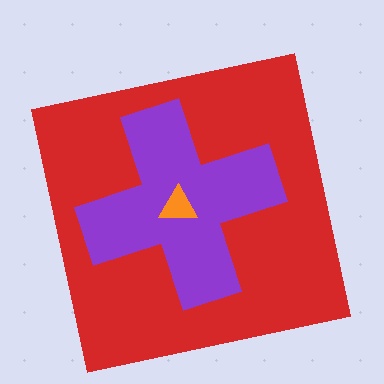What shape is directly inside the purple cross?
The orange triangle.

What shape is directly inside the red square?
The purple cross.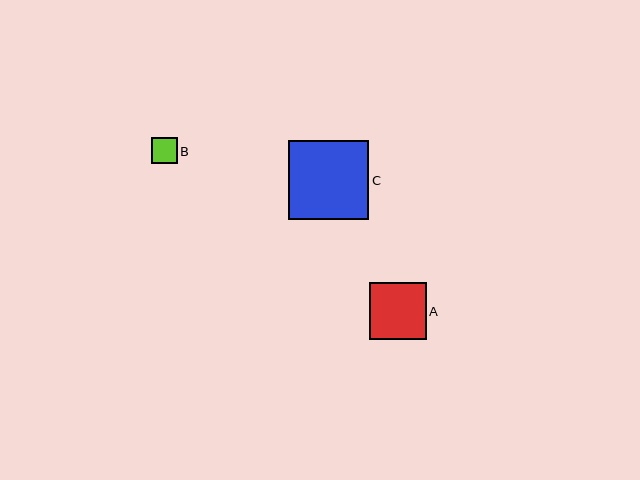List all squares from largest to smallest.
From largest to smallest: C, A, B.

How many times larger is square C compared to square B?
Square C is approximately 3.1 times the size of square B.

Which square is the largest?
Square C is the largest with a size of approximately 80 pixels.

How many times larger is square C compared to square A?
Square C is approximately 1.4 times the size of square A.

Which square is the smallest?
Square B is the smallest with a size of approximately 25 pixels.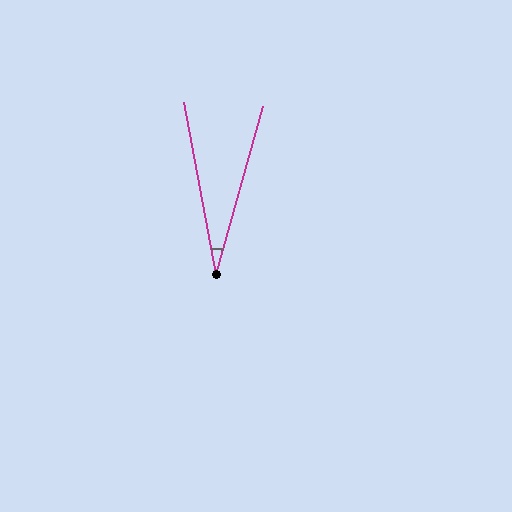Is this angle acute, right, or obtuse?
It is acute.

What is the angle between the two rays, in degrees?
Approximately 26 degrees.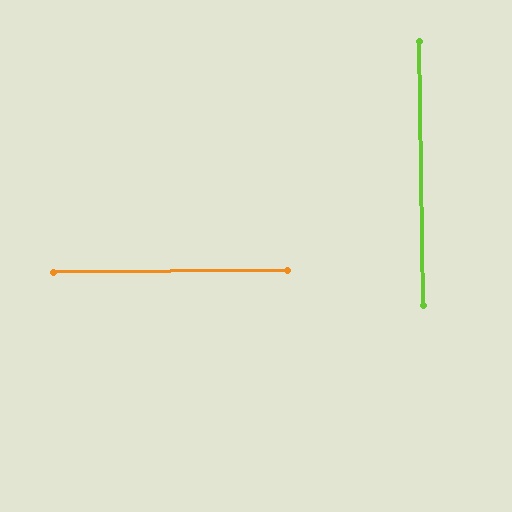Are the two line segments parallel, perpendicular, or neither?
Perpendicular — they meet at approximately 90°.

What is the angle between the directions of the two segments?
Approximately 90 degrees.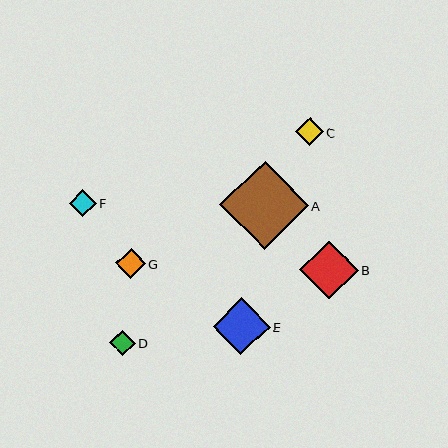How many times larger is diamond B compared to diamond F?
Diamond B is approximately 2.2 times the size of diamond F.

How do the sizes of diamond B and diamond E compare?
Diamond B and diamond E are approximately the same size.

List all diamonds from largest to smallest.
From largest to smallest: A, B, E, G, C, F, D.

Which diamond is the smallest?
Diamond D is the smallest with a size of approximately 25 pixels.